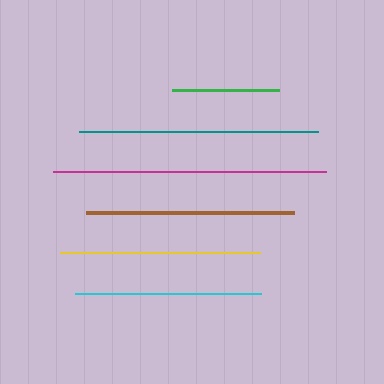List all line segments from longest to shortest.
From longest to shortest: magenta, teal, brown, yellow, cyan, green.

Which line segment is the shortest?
The green line is the shortest at approximately 106 pixels.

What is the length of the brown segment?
The brown segment is approximately 207 pixels long.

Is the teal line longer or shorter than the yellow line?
The teal line is longer than the yellow line.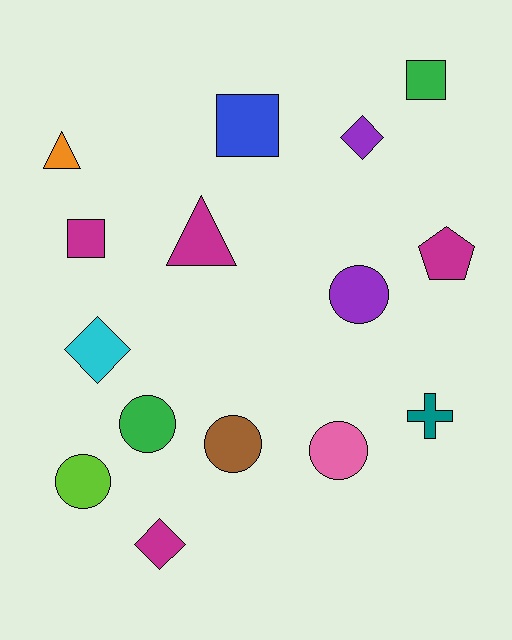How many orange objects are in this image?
There is 1 orange object.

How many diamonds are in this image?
There are 3 diamonds.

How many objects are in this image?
There are 15 objects.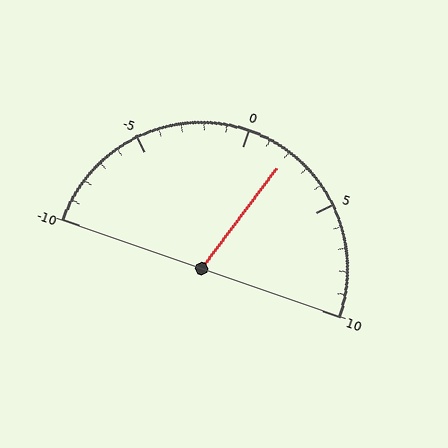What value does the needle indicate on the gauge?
The needle indicates approximately 2.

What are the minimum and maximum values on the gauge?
The gauge ranges from -10 to 10.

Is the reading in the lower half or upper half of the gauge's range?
The reading is in the upper half of the range (-10 to 10).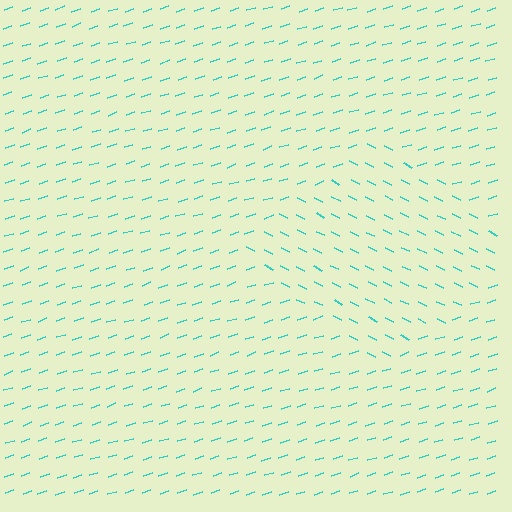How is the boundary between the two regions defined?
The boundary is defined purely by a change in line orientation (approximately 45 degrees difference). All lines are the same color and thickness.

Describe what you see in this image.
The image is filled with small cyan line segments. A diamond region in the image has lines oriented differently from the surrounding lines, creating a visible texture boundary.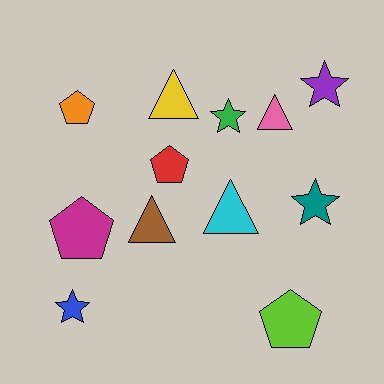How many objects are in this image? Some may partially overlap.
There are 12 objects.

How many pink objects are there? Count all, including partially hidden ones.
There is 1 pink object.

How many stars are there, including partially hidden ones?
There are 4 stars.